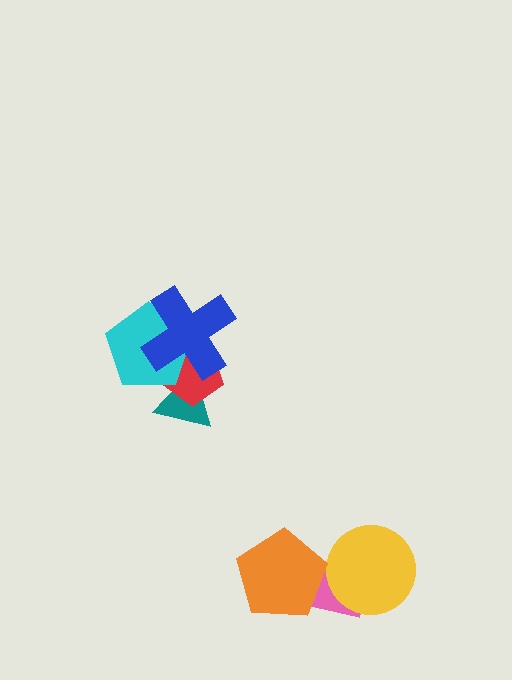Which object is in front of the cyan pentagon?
The blue cross is in front of the cyan pentagon.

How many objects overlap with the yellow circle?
1 object overlaps with the yellow circle.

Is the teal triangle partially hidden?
Yes, it is partially covered by another shape.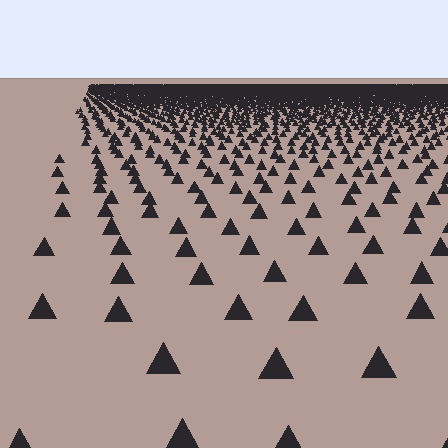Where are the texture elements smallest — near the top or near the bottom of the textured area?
Near the top.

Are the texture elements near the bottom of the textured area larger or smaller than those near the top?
Larger. Near the bottom, elements are closer to the viewer and appear at a bigger on-screen size.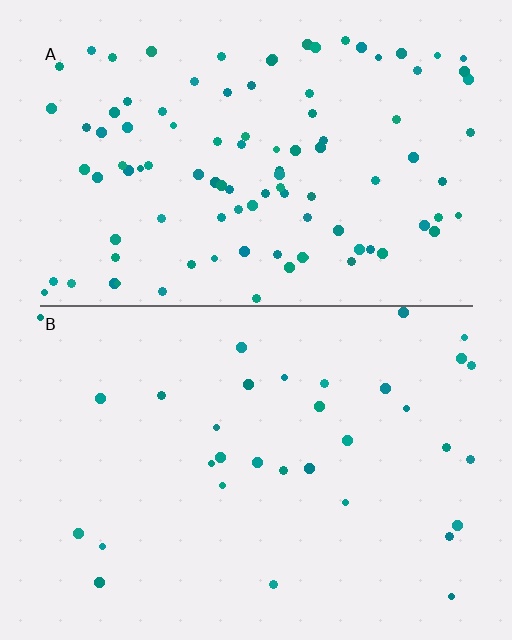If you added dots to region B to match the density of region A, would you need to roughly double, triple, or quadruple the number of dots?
Approximately triple.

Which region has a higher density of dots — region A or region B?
A (the top).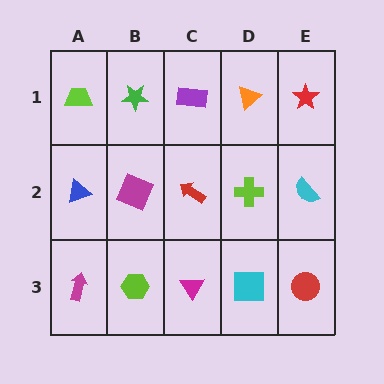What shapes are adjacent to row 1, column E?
A cyan semicircle (row 2, column E), an orange triangle (row 1, column D).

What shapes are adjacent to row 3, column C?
A red arrow (row 2, column C), a lime hexagon (row 3, column B), a cyan square (row 3, column D).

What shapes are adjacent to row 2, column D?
An orange triangle (row 1, column D), a cyan square (row 3, column D), a red arrow (row 2, column C), a cyan semicircle (row 2, column E).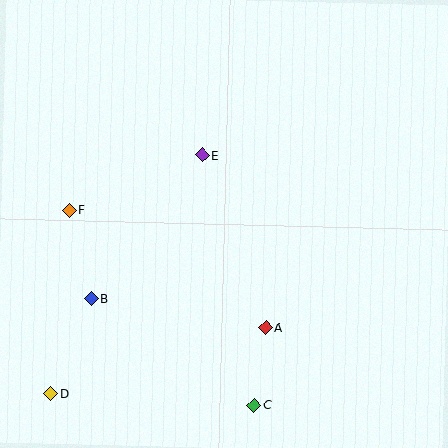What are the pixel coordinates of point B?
Point B is at (91, 298).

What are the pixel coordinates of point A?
Point A is at (266, 328).